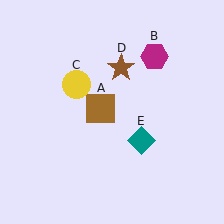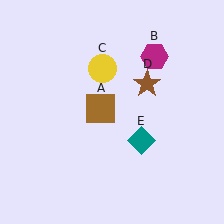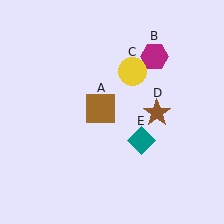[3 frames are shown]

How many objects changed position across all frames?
2 objects changed position: yellow circle (object C), brown star (object D).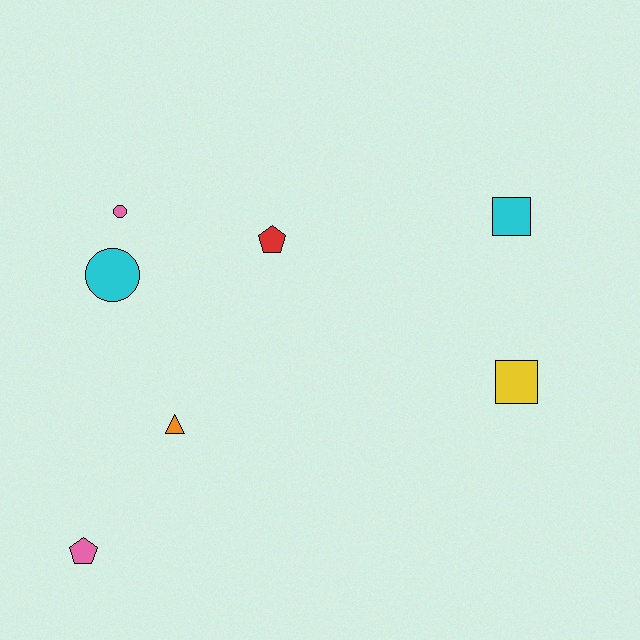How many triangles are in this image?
There is 1 triangle.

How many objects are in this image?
There are 7 objects.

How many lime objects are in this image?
There are no lime objects.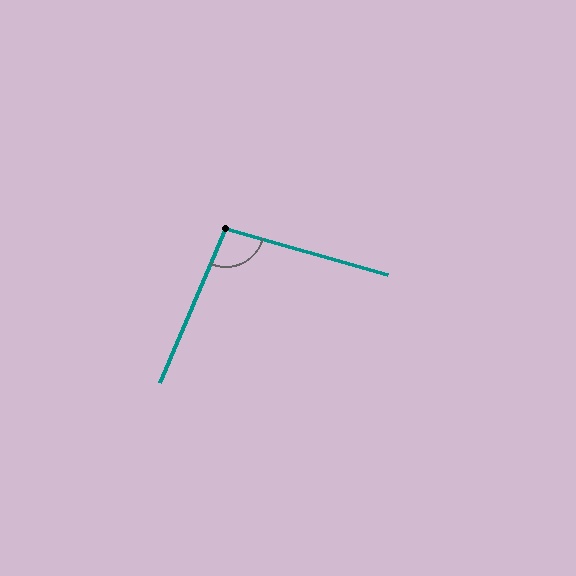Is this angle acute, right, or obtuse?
It is obtuse.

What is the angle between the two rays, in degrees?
Approximately 98 degrees.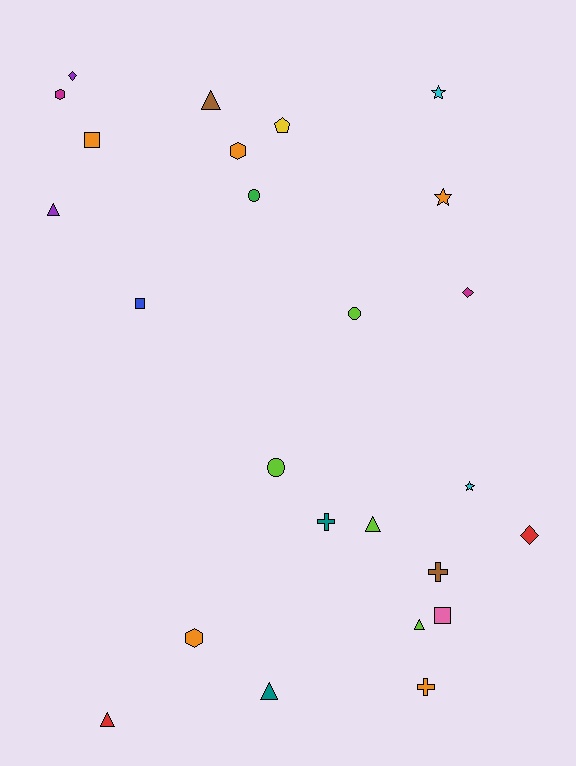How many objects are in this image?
There are 25 objects.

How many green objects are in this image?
There is 1 green object.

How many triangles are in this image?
There are 6 triangles.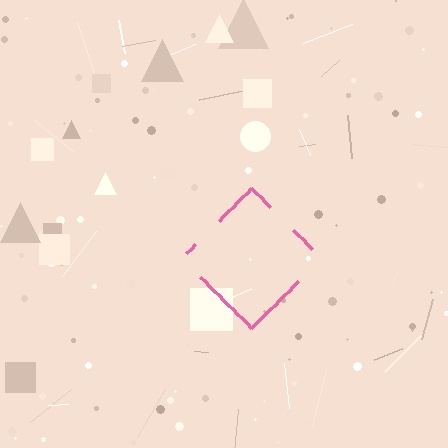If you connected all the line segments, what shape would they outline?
They would outline a diamond.